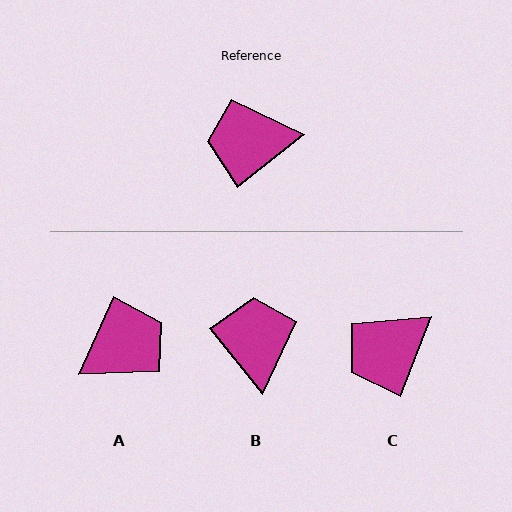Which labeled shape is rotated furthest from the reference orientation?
A, about 152 degrees away.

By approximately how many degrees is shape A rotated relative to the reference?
Approximately 152 degrees clockwise.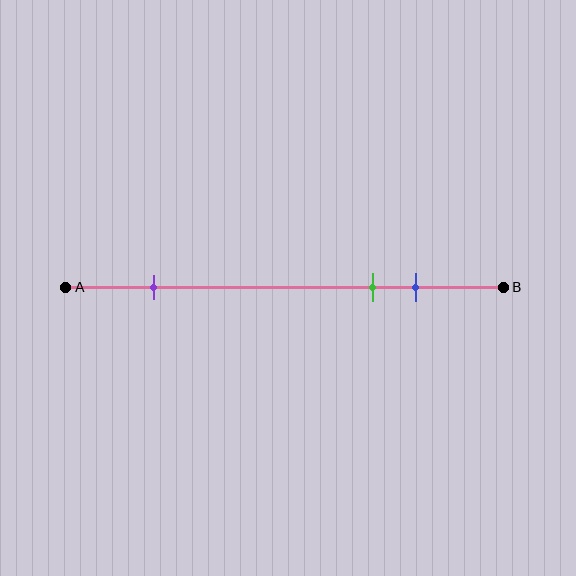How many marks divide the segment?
There are 3 marks dividing the segment.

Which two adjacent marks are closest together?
The green and blue marks are the closest adjacent pair.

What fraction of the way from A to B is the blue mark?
The blue mark is approximately 80% (0.8) of the way from A to B.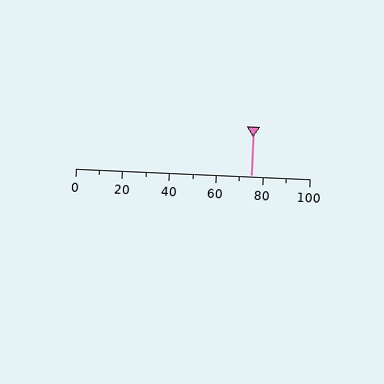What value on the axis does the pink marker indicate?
The marker indicates approximately 75.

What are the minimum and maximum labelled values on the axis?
The axis runs from 0 to 100.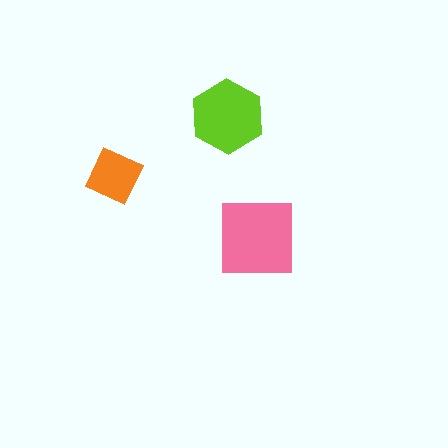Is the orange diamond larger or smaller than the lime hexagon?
Smaller.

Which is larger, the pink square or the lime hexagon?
The pink square.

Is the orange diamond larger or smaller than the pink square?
Smaller.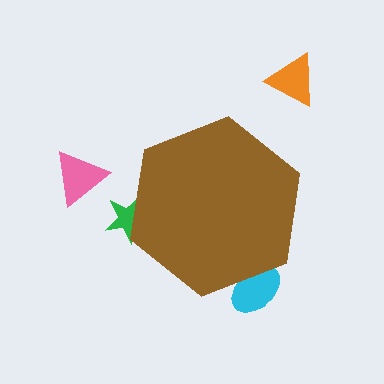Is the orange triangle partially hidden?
No, the orange triangle is fully visible.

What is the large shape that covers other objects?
A brown hexagon.